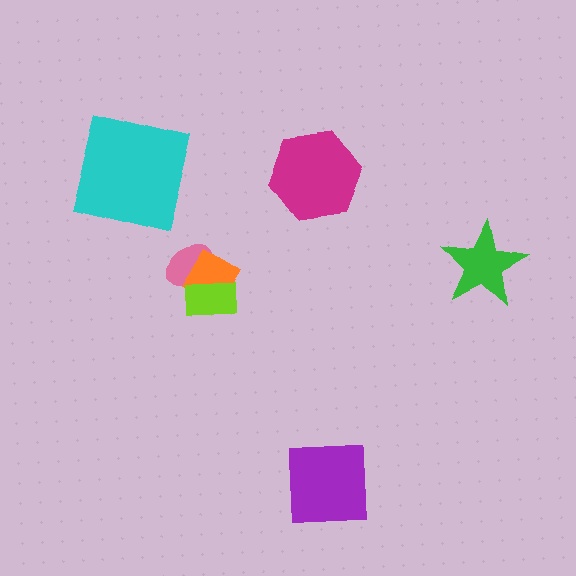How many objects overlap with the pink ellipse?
2 objects overlap with the pink ellipse.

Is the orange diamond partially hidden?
Yes, it is partially covered by another shape.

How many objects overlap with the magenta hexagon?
0 objects overlap with the magenta hexagon.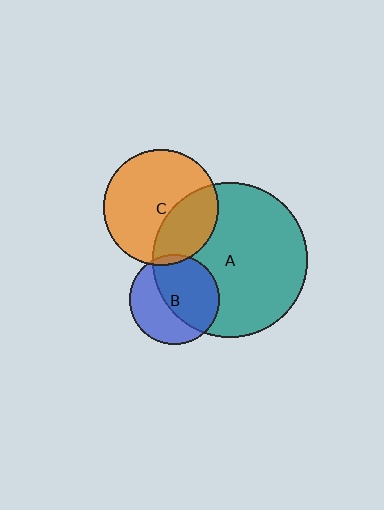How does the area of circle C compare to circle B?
Approximately 1.7 times.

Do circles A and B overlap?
Yes.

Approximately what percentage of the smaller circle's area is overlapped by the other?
Approximately 55%.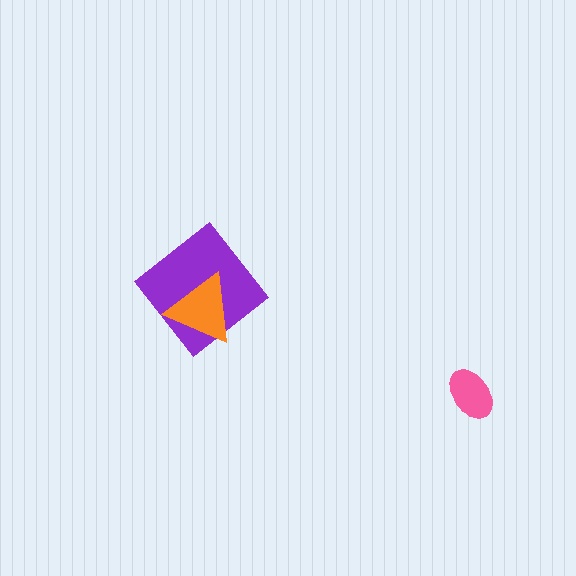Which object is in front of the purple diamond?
The orange triangle is in front of the purple diamond.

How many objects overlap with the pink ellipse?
0 objects overlap with the pink ellipse.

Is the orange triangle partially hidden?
No, no other shape covers it.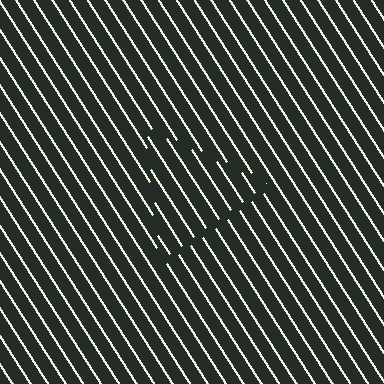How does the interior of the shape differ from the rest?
The interior of the shape contains the same grating, shifted by half a period — the contour is defined by the phase discontinuity where line-ends from the inner and outer gratings abut.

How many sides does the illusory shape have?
3 sides — the line-ends trace a triangle.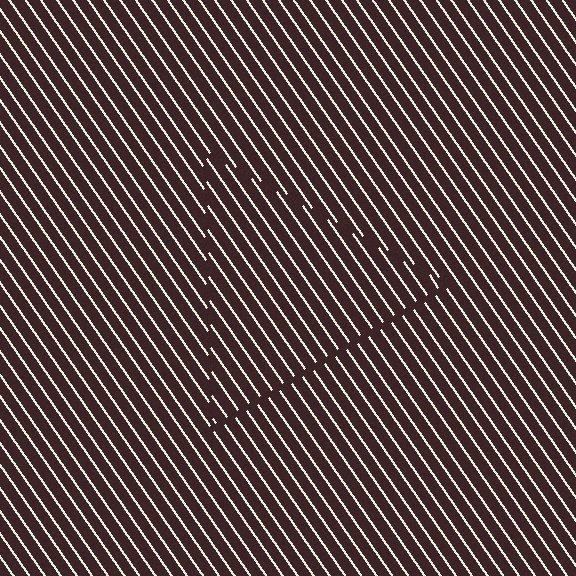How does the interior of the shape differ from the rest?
The interior of the shape contains the same grating, shifted by half a period — the contour is defined by the phase discontinuity where line-ends from the inner and outer gratings abut.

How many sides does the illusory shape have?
3 sides — the line-ends trace a triangle.